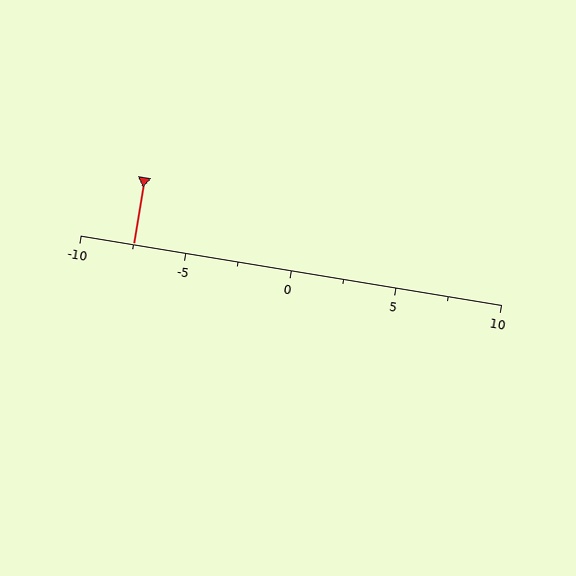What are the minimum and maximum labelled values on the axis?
The axis runs from -10 to 10.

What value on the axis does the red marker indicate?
The marker indicates approximately -7.5.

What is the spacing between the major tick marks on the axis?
The major ticks are spaced 5 apart.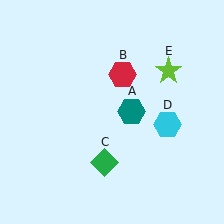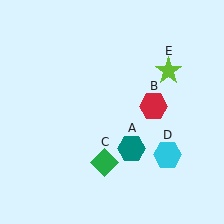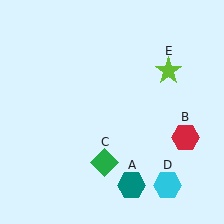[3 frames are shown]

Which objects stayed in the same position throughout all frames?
Green diamond (object C) and lime star (object E) remained stationary.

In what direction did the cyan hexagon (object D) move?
The cyan hexagon (object D) moved down.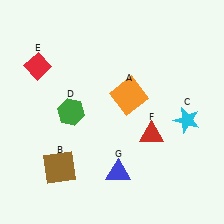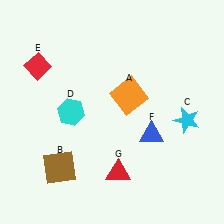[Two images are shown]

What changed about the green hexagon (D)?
In Image 1, D is green. In Image 2, it changed to cyan.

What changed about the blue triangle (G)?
In Image 1, G is blue. In Image 2, it changed to red.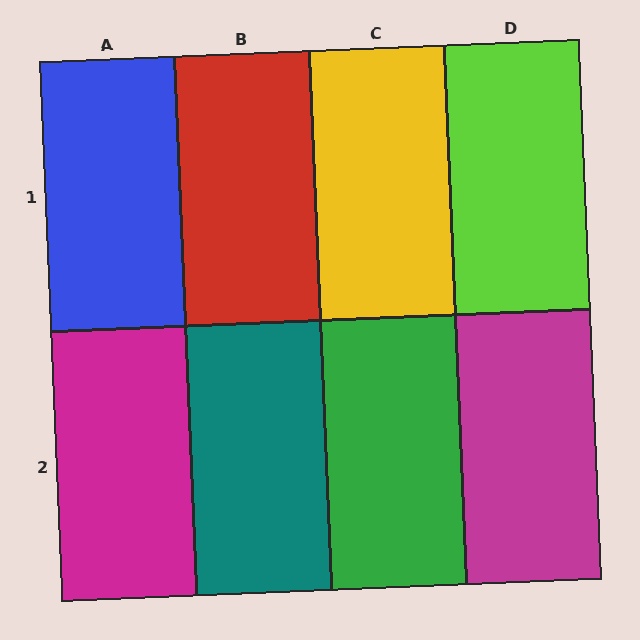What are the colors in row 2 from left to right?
Magenta, teal, green, magenta.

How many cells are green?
1 cell is green.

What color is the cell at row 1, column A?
Blue.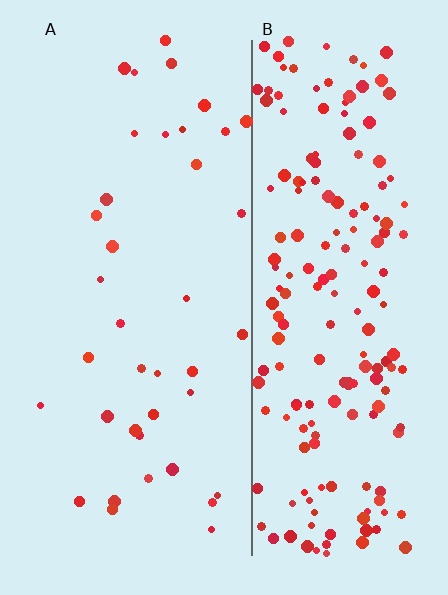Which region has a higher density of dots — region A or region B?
B (the right).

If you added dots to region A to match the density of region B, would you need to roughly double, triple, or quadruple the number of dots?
Approximately quadruple.